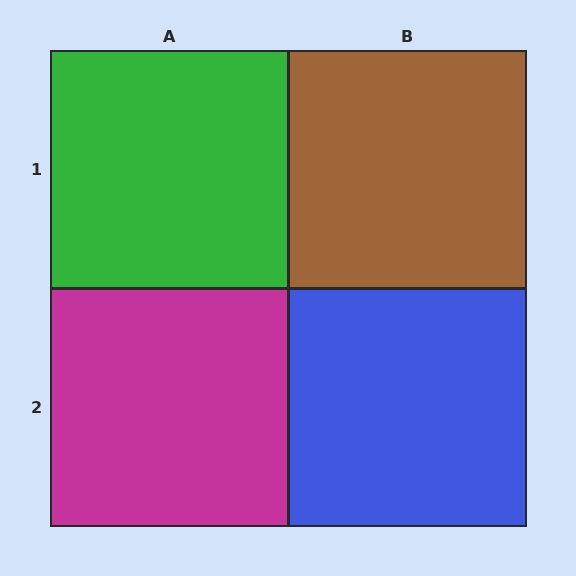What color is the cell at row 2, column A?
Magenta.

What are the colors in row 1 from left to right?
Green, brown.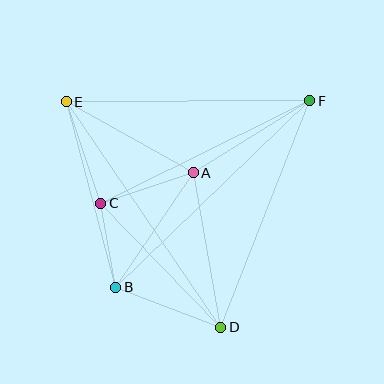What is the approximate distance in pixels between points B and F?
The distance between B and F is approximately 269 pixels.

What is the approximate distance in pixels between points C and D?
The distance between C and D is approximately 173 pixels.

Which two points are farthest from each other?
Points D and E are farthest from each other.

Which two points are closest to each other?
Points B and C are closest to each other.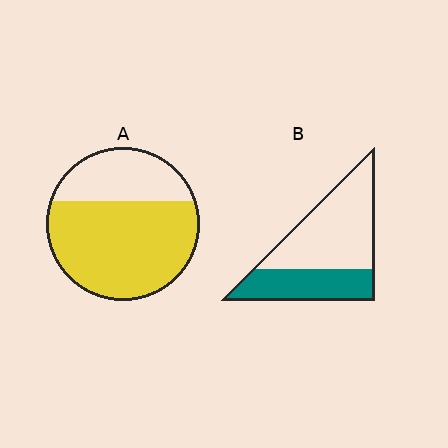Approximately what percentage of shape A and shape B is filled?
A is approximately 70% and B is approximately 35%.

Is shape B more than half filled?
No.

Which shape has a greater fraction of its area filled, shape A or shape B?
Shape A.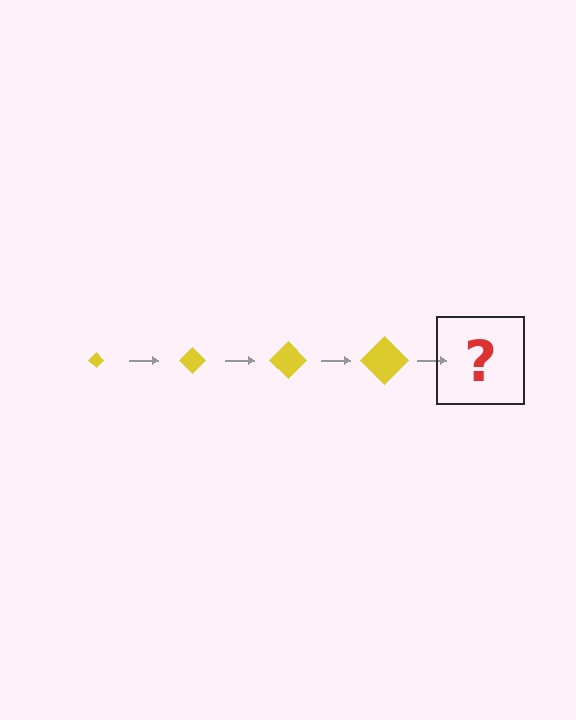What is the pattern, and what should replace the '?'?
The pattern is that the diamond gets progressively larger each step. The '?' should be a yellow diamond, larger than the previous one.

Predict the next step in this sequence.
The next step is a yellow diamond, larger than the previous one.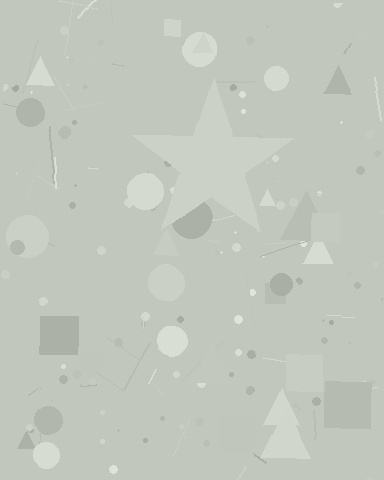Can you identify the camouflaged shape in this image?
The camouflaged shape is a star.